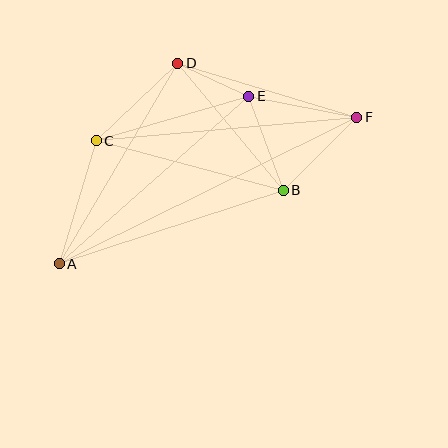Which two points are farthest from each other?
Points A and F are farthest from each other.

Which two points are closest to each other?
Points D and E are closest to each other.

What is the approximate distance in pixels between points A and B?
The distance between A and B is approximately 236 pixels.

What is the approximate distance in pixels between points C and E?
The distance between C and E is approximately 159 pixels.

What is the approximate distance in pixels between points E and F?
The distance between E and F is approximately 110 pixels.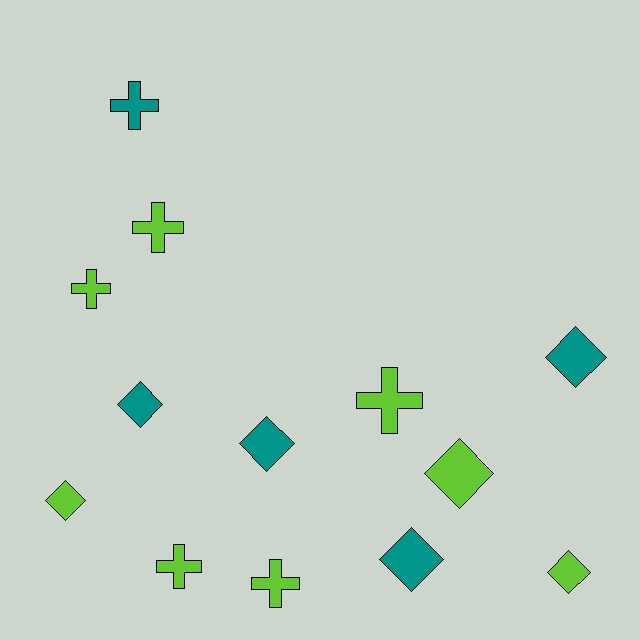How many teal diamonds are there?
There are 4 teal diamonds.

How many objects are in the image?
There are 13 objects.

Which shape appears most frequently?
Diamond, with 7 objects.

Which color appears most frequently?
Lime, with 8 objects.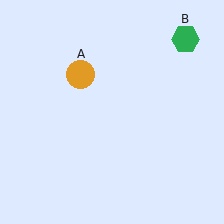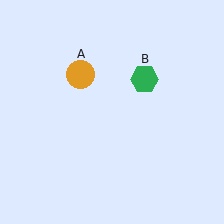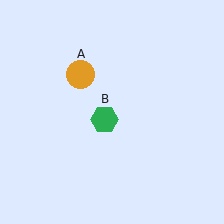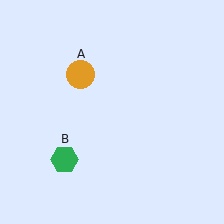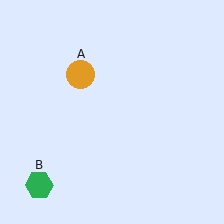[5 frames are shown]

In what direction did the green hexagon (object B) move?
The green hexagon (object B) moved down and to the left.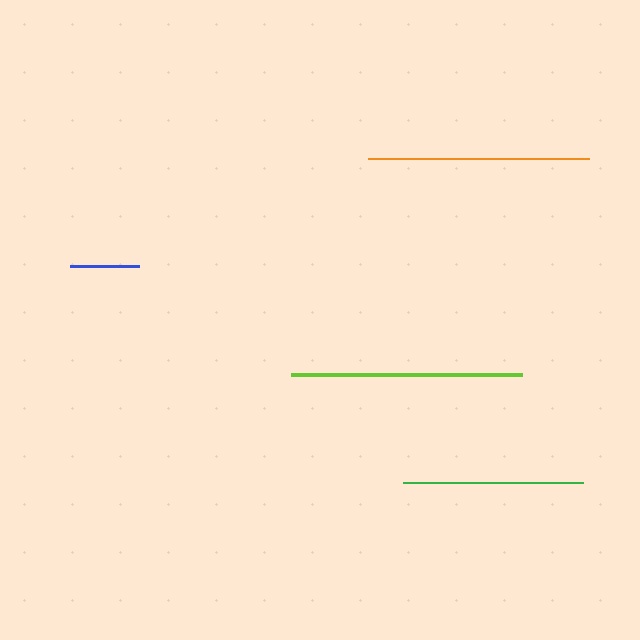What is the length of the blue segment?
The blue segment is approximately 69 pixels long.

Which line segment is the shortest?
The blue line is the shortest at approximately 69 pixels.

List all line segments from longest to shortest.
From longest to shortest: lime, orange, green, blue.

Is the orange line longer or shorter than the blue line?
The orange line is longer than the blue line.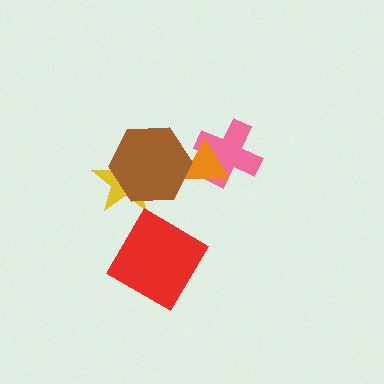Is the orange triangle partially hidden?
Yes, it is partially covered by another shape.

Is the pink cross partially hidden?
Yes, it is partially covered by another shape.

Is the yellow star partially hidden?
Yes, it is partially covered by another shape.